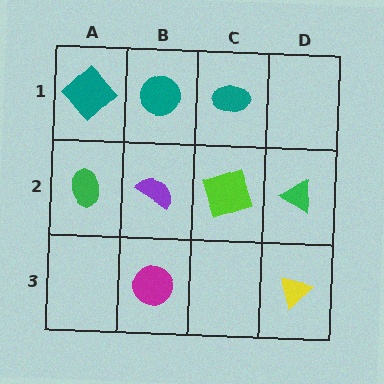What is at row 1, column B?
A teal circle.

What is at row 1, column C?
A teal ellipse.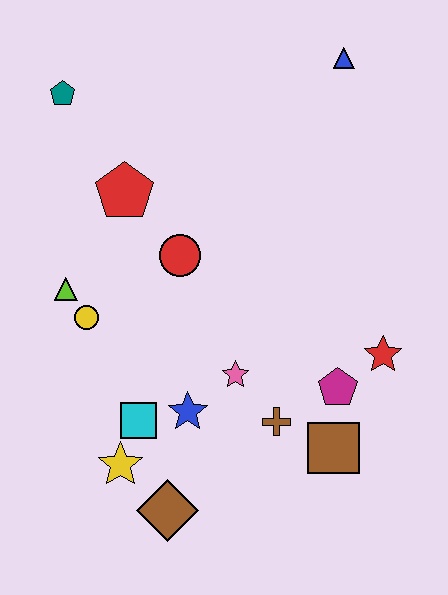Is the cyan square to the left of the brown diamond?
Yes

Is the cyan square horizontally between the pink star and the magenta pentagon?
No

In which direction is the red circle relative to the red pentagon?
The red circle is below the red pentagon.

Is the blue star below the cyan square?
No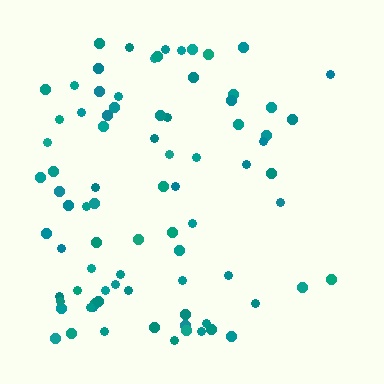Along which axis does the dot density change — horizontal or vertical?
Horizontal.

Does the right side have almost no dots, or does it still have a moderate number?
Still a moderate number, just noticeably fewer than the left.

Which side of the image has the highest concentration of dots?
The left.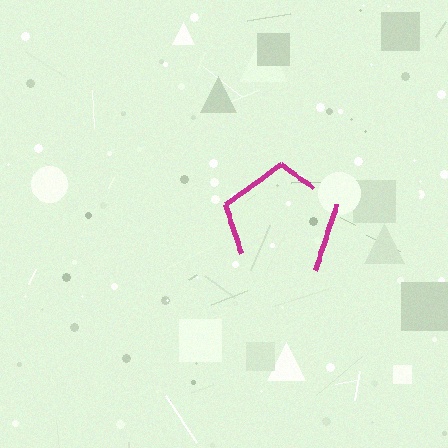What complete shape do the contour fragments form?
The contour fragments form a pentagon.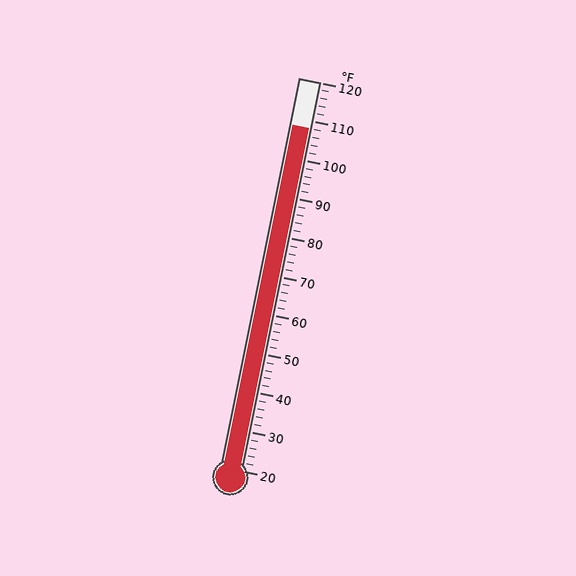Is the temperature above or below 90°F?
The temperature is above 90°F.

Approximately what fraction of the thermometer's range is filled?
The thermometer is filled to approximately 90% of its range.